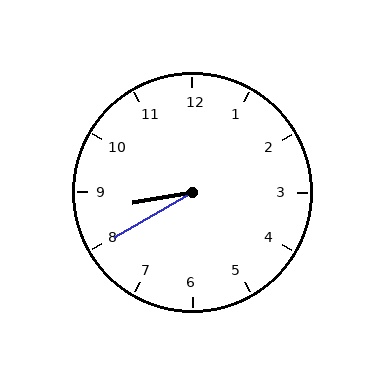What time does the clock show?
8:40.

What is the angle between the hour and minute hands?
Approximately 20 degrees.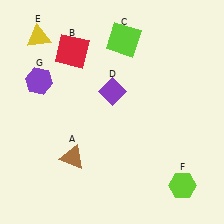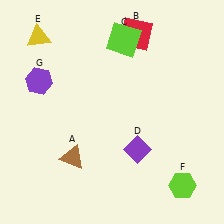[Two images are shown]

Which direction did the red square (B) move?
The red square (B) moved right.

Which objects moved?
The objects that moved are: the red square (B), the purple diamond (D).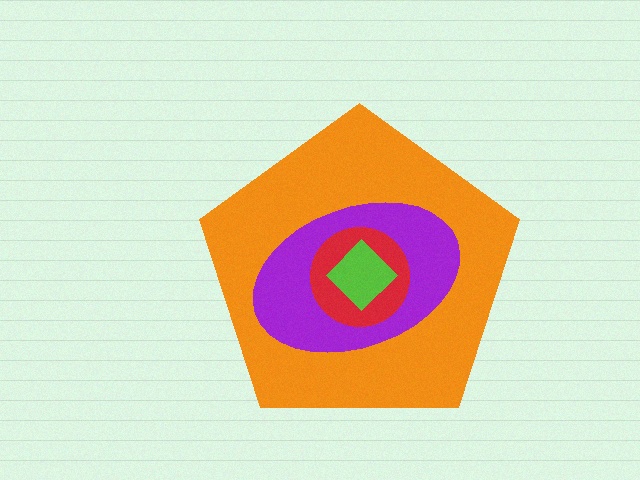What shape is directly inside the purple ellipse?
The red circle.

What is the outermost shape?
The orange pentagon.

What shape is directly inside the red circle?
The lime diamond.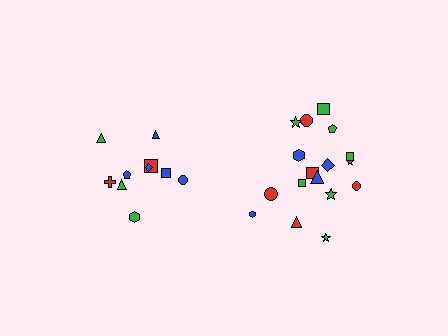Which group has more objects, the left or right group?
The right group.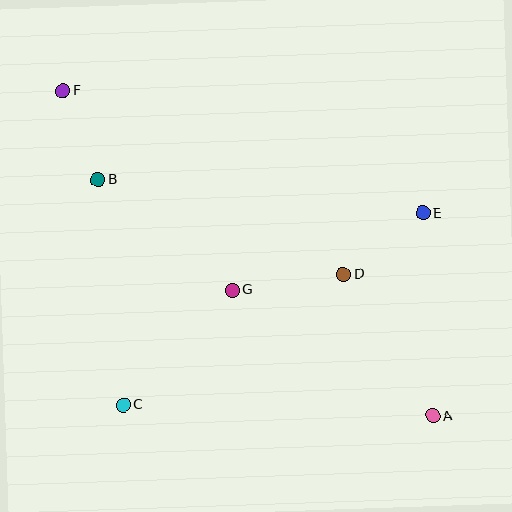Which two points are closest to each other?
Points B and F are closest to each other.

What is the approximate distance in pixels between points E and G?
The distance between E and G is approximately 206 pixels.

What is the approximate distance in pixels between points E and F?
The distance between E and F is approximately 380 pixels.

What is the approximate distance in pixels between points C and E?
The distance between C and E is approximately 356 pixels.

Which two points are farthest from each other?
Points A and F are farthest from each other.